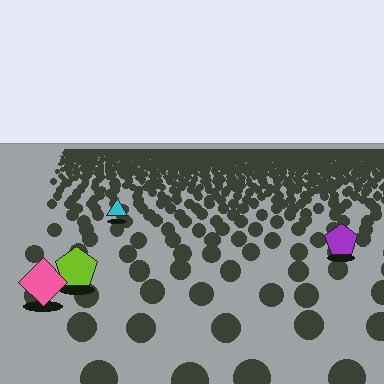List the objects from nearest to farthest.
From nearest to farthest: the pink diamond, the lime pentagon, the purple pentagon, the cyan triangle.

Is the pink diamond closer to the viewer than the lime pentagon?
Yes. The pink diamond is closer — you can tell from the texture gradient: the ground texture is coarser near it.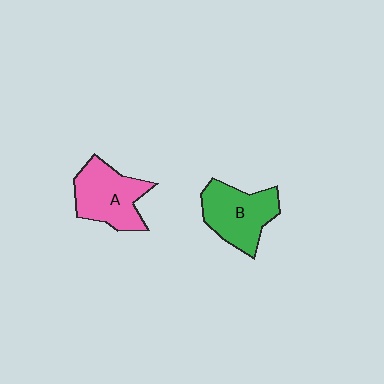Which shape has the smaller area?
Shape B (green).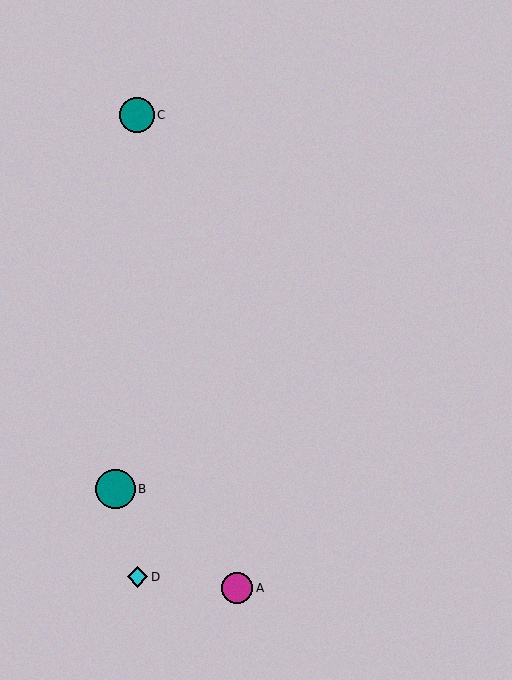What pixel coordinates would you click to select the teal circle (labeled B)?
Click at (115, 489) to select the teal circle B.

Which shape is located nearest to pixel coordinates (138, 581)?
The cyan diamond (labeled D) at (138, 577) is nearest to that location.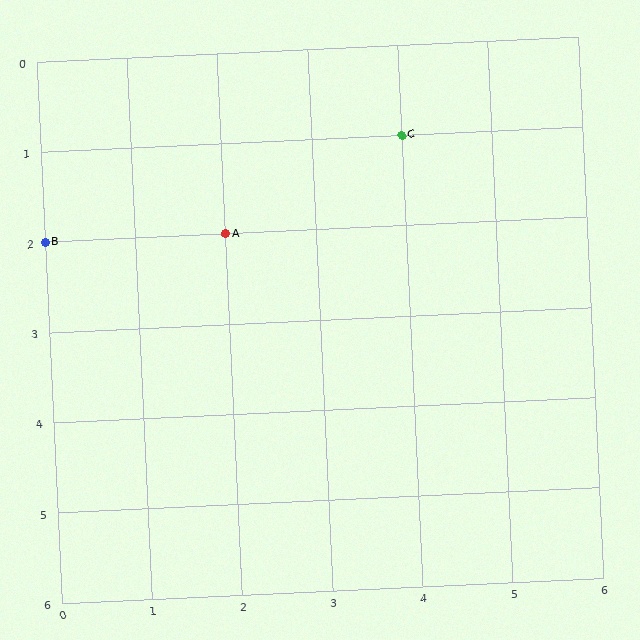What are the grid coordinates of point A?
Point A is at grid coordinates (2, 2).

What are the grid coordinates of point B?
Point B is at grid coordinates (0, 2).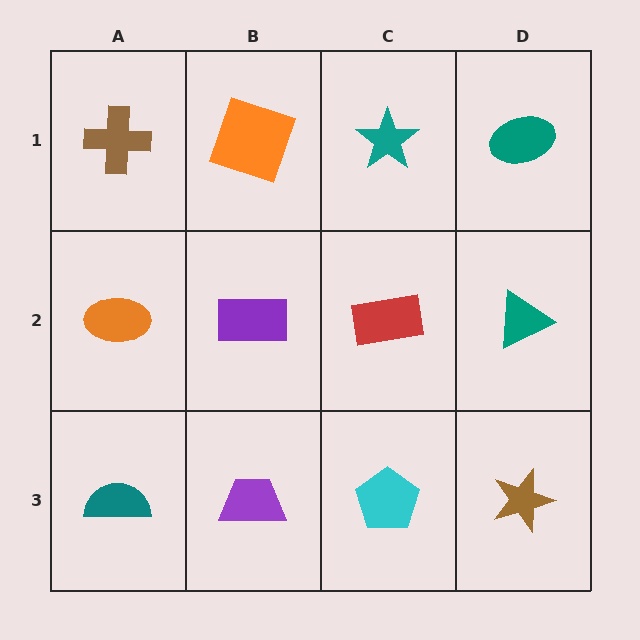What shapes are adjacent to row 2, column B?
An orange square (row 1, column B), a purple trapezoid (row 3, column B), an orange ellipse (row 2, column A), a red rectangle (row 2, column C).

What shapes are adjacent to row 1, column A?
An orange ellipse (row 2, column A), an orange square (row 1, column B).